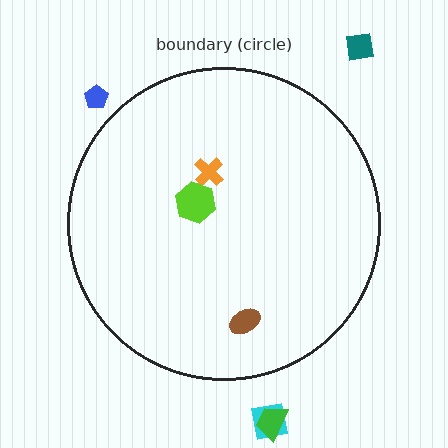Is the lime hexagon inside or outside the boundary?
Inside.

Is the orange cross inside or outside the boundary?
Inside.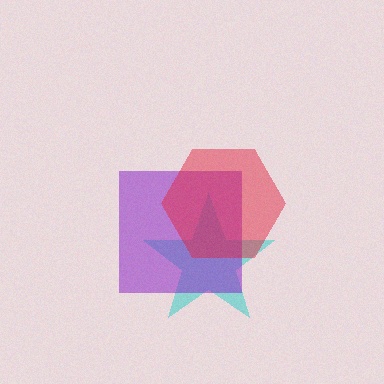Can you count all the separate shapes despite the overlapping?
Yes, there are 3 separate shapes.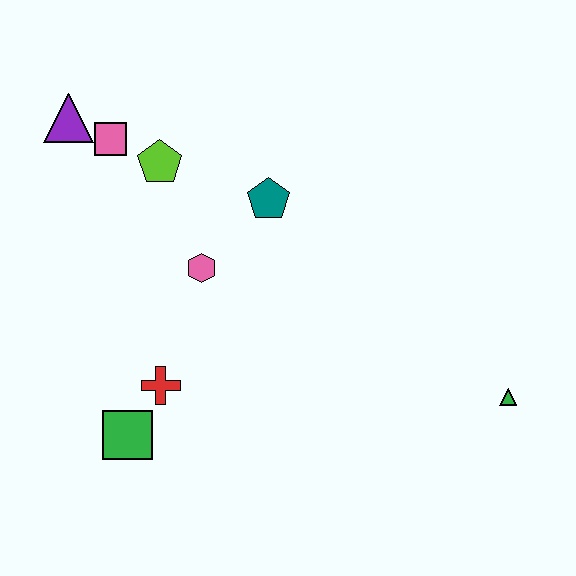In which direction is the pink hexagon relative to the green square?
The pink hexagon is above the green square.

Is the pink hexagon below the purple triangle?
Yes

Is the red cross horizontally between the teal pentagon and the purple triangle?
Yes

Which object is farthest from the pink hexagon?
The green triangle is farthest from the pink hexagon.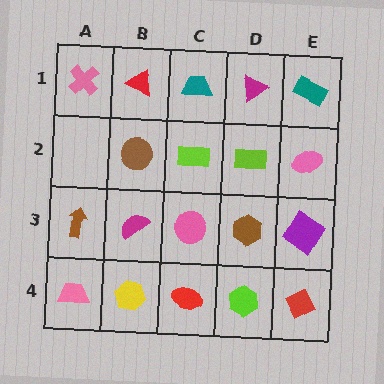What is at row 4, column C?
A red ellipse.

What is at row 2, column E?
A pink ellipse.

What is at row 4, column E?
A red diamond.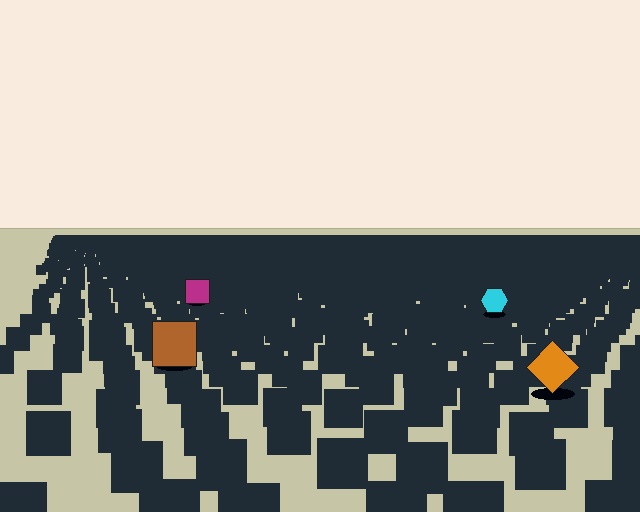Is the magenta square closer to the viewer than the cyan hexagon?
No. The cyan hexagon is closer — you can tell from the texture gradient: the ground texture is coarser near it.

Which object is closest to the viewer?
The orange diamond is closest. The texture marks near it are larger and more spread out.